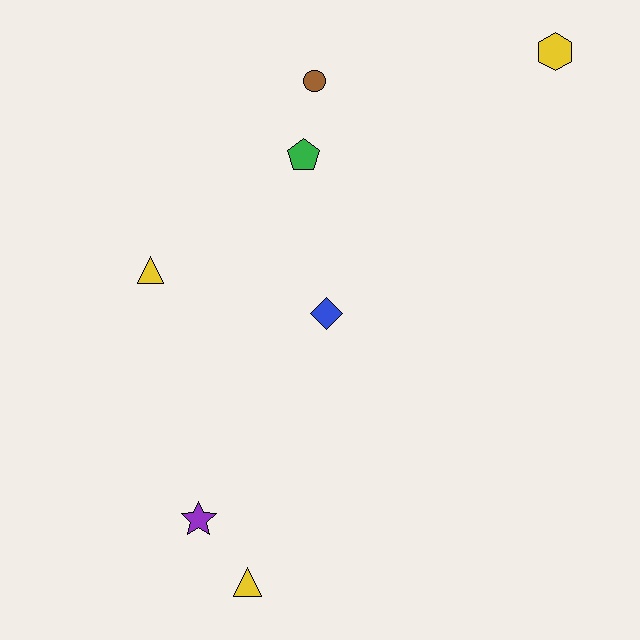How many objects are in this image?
There are 7 objects.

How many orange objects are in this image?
There are no orange objects.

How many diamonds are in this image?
There is 1 diamond.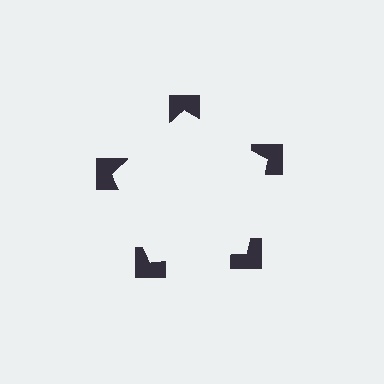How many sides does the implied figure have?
5 sides.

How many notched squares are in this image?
There are 5 — one at each vertex of the illusory pentagon.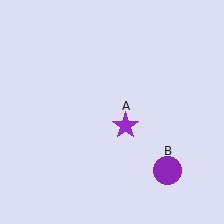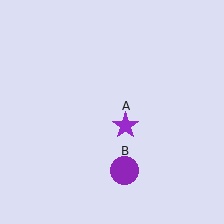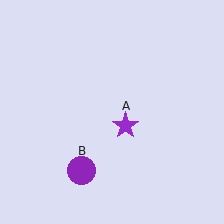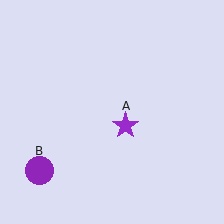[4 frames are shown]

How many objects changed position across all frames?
1 object changed position: purple circle (object B).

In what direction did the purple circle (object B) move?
The purple circle (object B) moved left.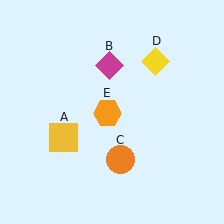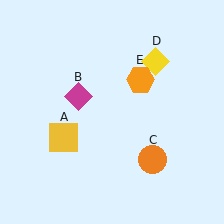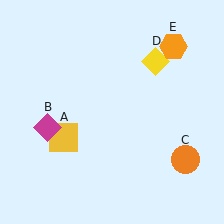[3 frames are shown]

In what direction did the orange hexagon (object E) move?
The orange hexagon (object E) moved up and to the right.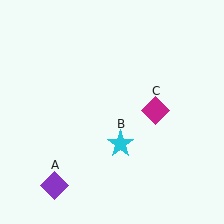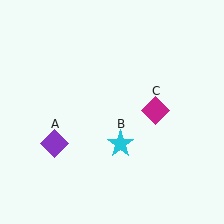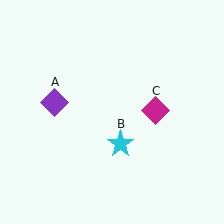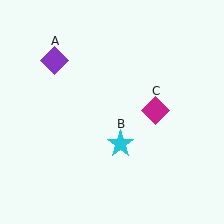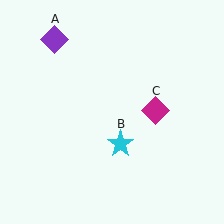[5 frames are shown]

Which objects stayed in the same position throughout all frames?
Cyan star (object B) and magenta diamond (object C) remained stationary.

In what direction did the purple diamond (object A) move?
The purple diamond (object A) moved up.